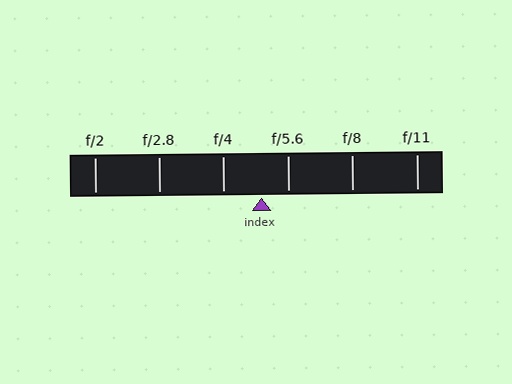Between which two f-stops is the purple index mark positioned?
The index mark is between f/4 and f/5.6.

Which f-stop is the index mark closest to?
The index mark is closest to f/5.6.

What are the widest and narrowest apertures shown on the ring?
The widest aperture shown is f/2 and the narrowest is f/11.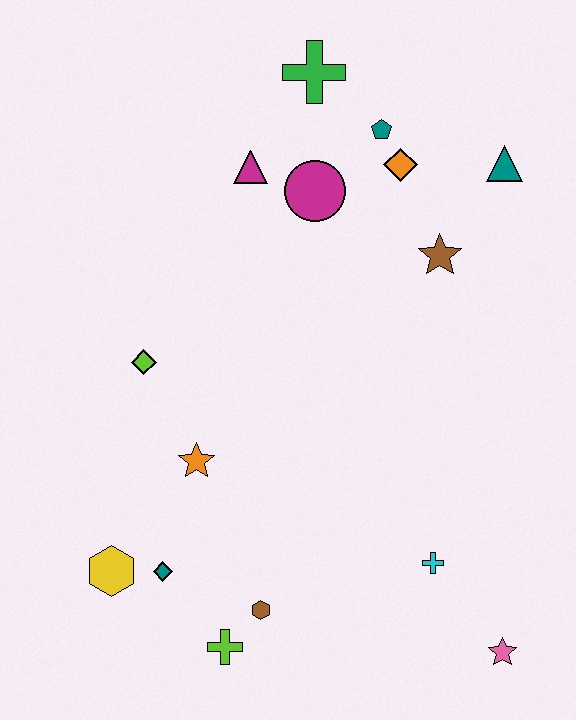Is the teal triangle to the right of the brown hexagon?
Yes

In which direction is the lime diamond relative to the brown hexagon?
The lime diamond is above the brown hexagon.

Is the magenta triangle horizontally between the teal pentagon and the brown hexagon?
No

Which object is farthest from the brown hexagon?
The green cross is farthest from the brown hexagon.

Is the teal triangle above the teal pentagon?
No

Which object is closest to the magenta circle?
The magenta triangle is closest to the magenta circle.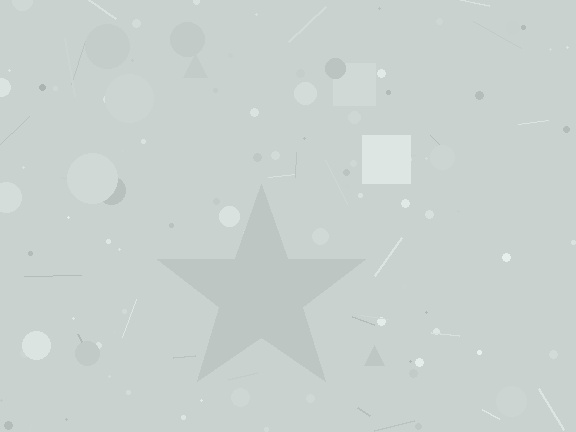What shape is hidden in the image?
A star is hidden in the image.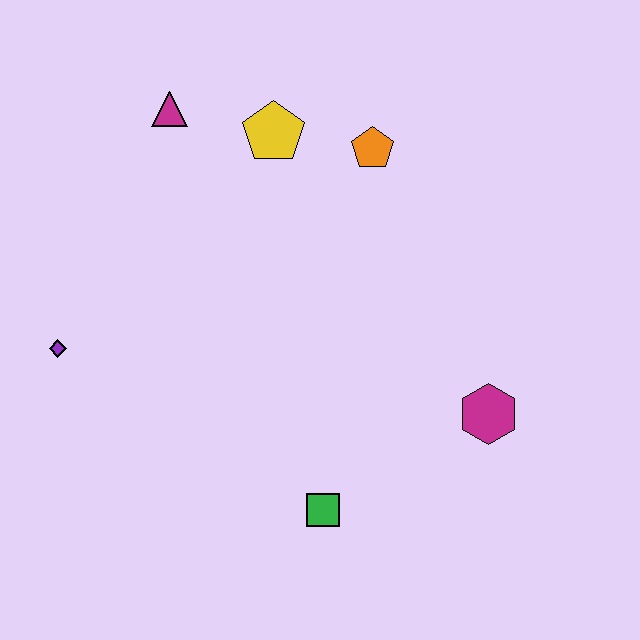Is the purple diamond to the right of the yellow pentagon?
No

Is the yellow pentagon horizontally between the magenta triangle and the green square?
Yes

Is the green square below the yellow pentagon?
Yes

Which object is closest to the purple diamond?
The magenta triangle is closest to the purple diamond.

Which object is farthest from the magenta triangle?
The magenta hexagon is farthest from the magenta triangle.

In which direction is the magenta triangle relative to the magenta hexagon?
The magenta triangle is to the left of the magenta hexagon.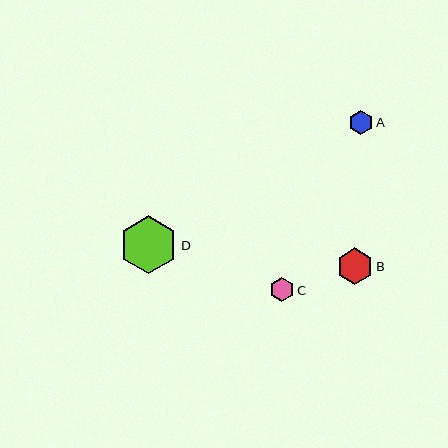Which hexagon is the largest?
Hexagon D is the largest with a size of approximately 58 pixels.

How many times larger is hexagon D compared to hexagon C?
Hexagon D is approximately 2.4 times the size of hexagon C.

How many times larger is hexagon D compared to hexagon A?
Hexagon D is approximately 2.4 times the size of hexagon A.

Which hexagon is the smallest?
Hexagon C is the smallest with a size of approximately 24 pixels.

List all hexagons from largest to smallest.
From largest to smallest: D, B, A, C.